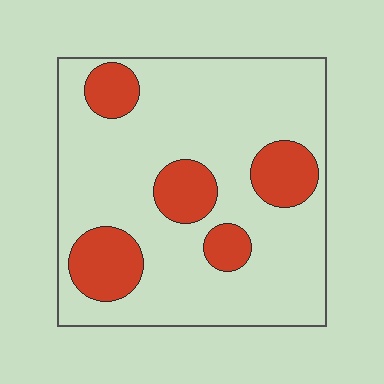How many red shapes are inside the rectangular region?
5.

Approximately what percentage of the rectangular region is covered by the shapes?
Approximately 20%.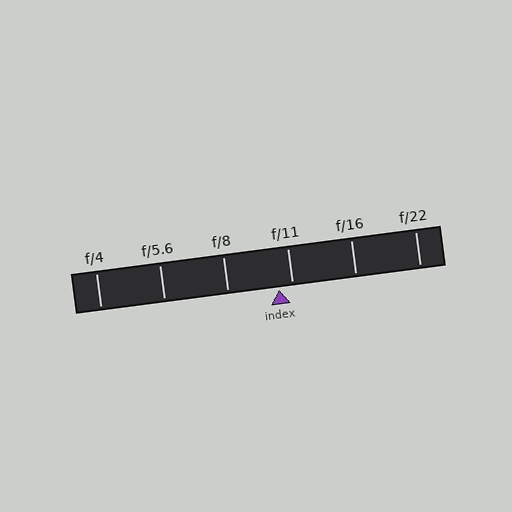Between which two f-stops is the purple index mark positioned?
The index mark is between f/8 and f/11.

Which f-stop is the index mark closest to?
The index mark is closest to f/11.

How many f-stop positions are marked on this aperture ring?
There are 6 f-stop positions marked.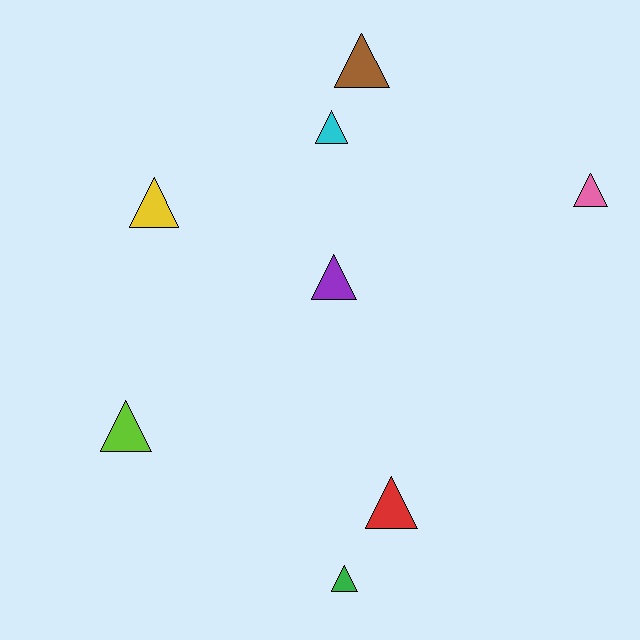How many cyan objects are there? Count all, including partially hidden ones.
There is 1 cyan object.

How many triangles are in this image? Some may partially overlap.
There are 8 triangles.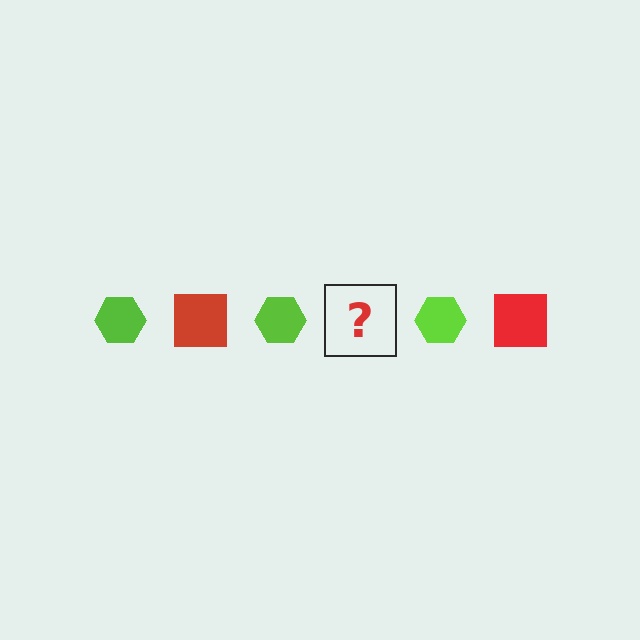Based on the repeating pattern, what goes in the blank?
The blank should be a red square.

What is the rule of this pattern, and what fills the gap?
The rule is that the pattern alternates between lime hexagon and red square. The gap should be filled with a red square.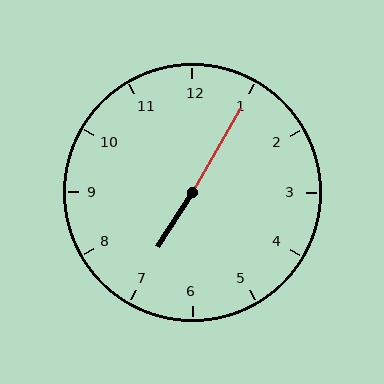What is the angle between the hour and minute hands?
Approximately 178 degrees.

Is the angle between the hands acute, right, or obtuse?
It is obtuse.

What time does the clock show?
7:05.